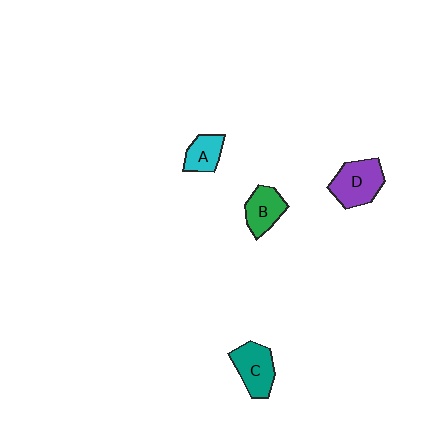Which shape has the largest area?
Shape D (purple).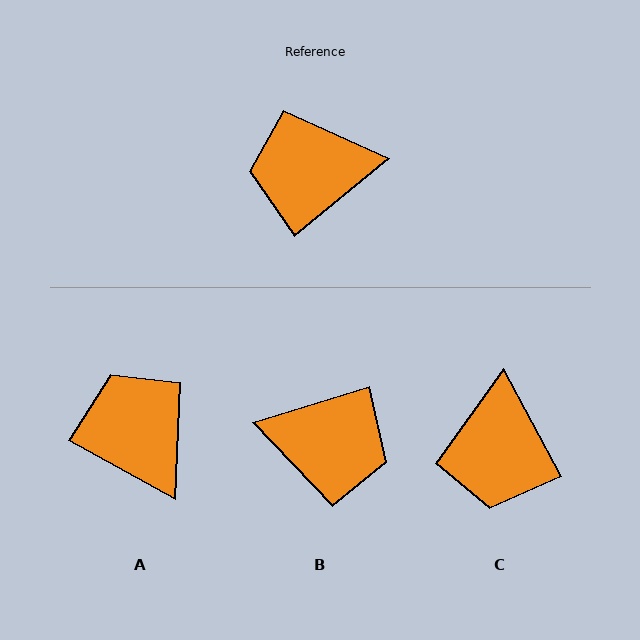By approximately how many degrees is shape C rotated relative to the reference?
Approximately 79 degrees counter-clockwise.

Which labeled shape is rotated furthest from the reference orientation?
B, about 158 degrees away.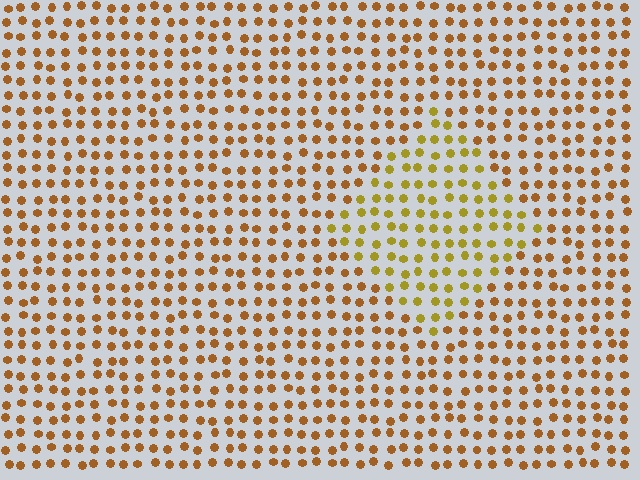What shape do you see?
I see a diamond.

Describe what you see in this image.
The image is filled with small brown elements in a uniform arrangement. A diamond-shaped region is visible where the elements are tinted to a slightly different hue, forming a subtle color boundary.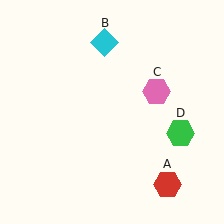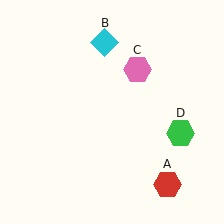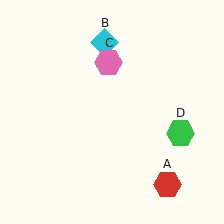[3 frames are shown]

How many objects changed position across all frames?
1 object changed position: pink hexagon (object C).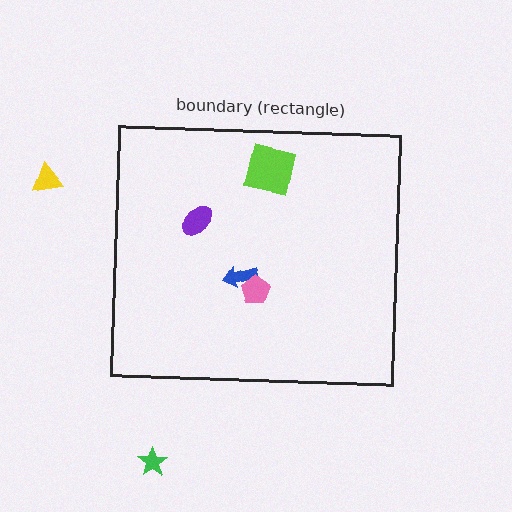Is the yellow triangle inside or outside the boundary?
Outside.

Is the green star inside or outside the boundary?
Outside.